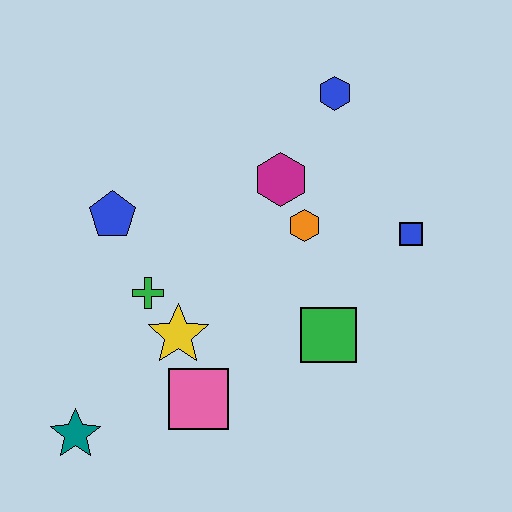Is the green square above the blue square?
No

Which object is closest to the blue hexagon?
The magenta hexagon is closest to the blue hexagon.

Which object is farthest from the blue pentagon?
The blue square is farthest from the blue pentagon.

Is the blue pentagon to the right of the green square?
No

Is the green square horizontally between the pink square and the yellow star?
No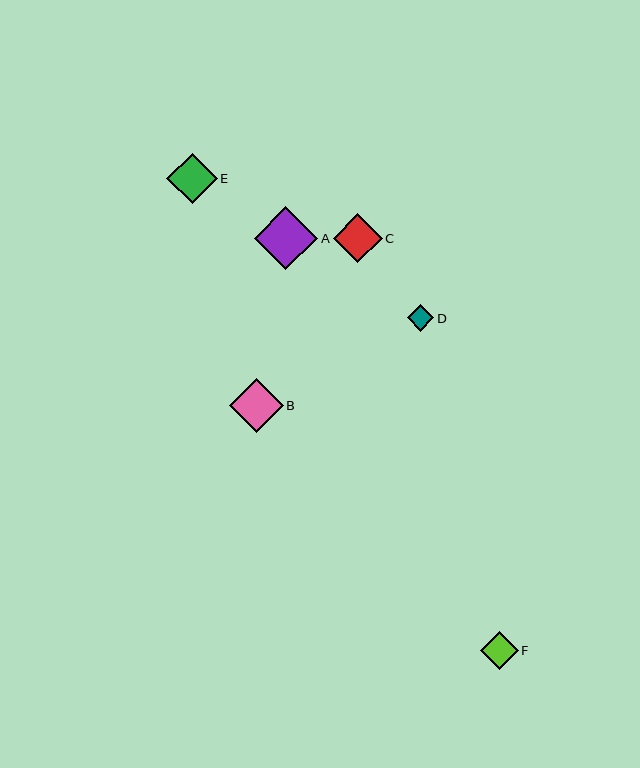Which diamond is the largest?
Diamond A is the largest with a size of approximately 63 pixels.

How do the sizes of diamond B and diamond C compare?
Diamond B and diamond C are approximately the same size.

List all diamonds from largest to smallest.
From largest to smallest: A, B, E, C, F, D.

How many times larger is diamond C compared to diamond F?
Diamond C is approximately 1.3 times the size of diamond F.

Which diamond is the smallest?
Diamond D is the smallest with a size of approximately 27 pixels.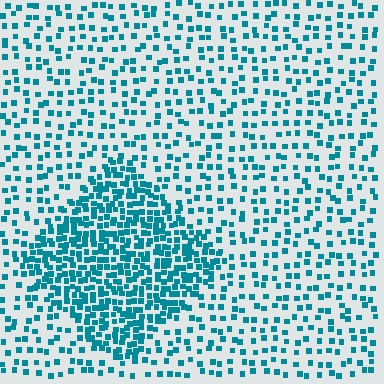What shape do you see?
I see a diamond.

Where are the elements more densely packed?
The elements are more densely packed inside the diamond boundary.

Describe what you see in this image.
The image contains small teal elements arranged at two different densities. A diamond-shaped region is visible where the elements are more densely packed than the surrounding area.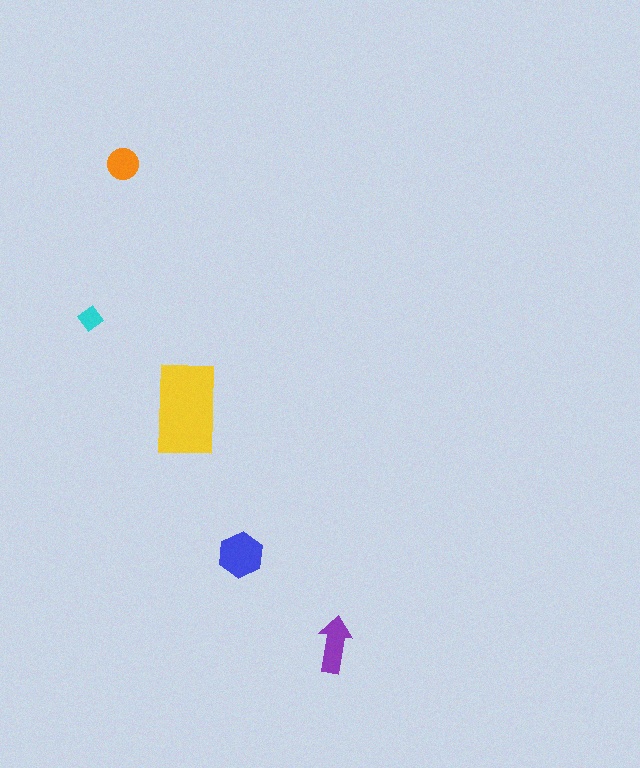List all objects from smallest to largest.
The cyan diamond, the orange circle, the purple arrow, the blue hexagon, the yellow rectangle.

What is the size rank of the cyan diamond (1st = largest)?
5th.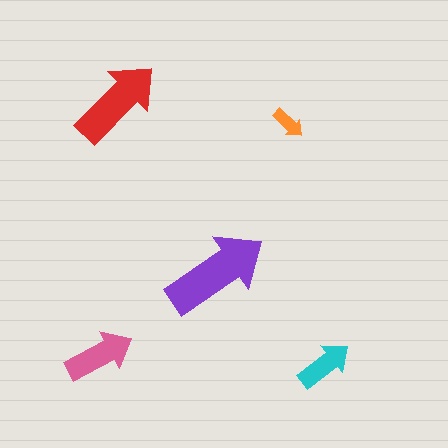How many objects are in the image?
There are 5 objects in the image.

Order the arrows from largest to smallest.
the purple one, the red one, the pink one, the cyan one, the orange one.